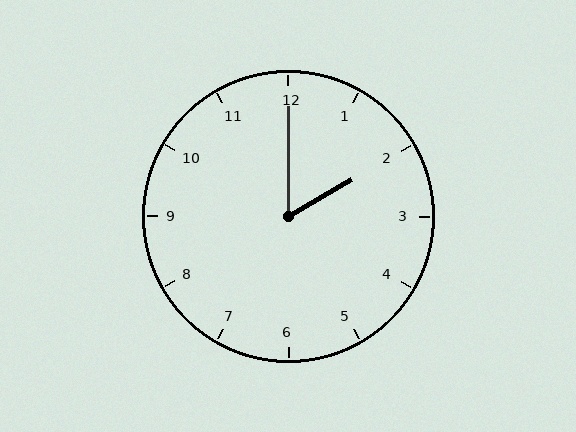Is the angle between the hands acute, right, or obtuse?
It is acute.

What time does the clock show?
2:00.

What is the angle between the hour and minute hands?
Approximately 60 degrees.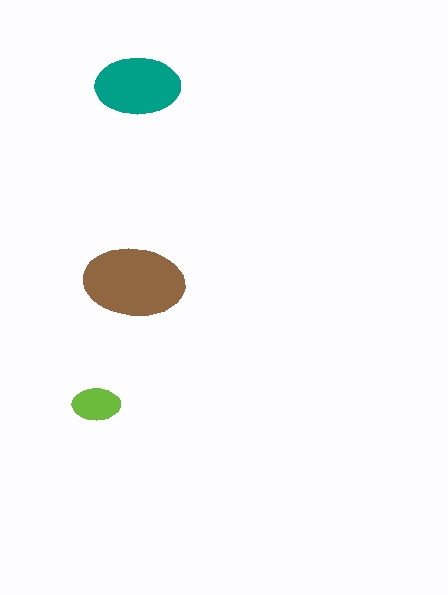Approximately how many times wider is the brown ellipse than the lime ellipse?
About 2 times wider.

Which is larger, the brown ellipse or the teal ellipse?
The brown one.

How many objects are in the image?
There are 3 objects in the image.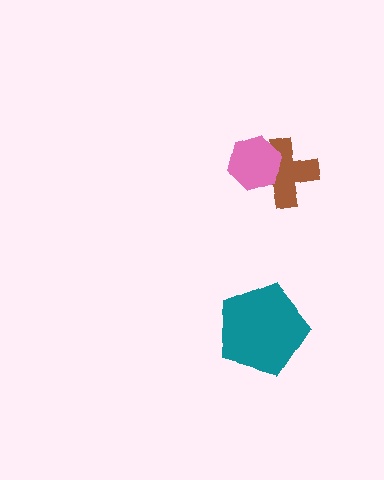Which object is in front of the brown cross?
The pink hexagon is in front of the brown cross.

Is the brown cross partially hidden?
Yes, it is partially covered by another shape.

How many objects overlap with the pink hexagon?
1 object overlaps with the pink hexagon.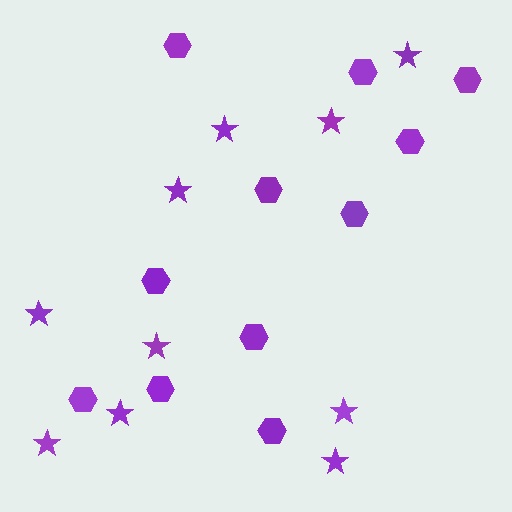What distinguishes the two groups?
There are 2 groups: one group of stars (10) and one group of hexagons (11).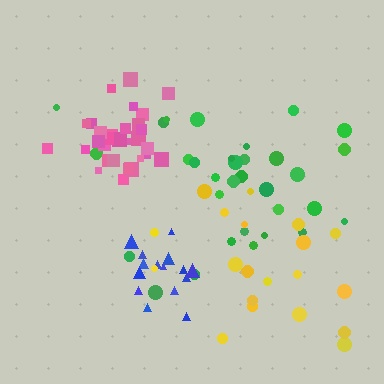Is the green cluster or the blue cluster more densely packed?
Blue.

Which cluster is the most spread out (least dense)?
Green.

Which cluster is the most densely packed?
Pink.